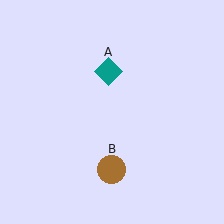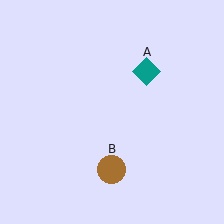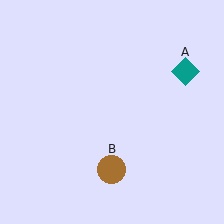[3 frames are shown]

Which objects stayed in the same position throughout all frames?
Brown circle (object B) remained stationary.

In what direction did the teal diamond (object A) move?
The teal diamond (object A) moved right.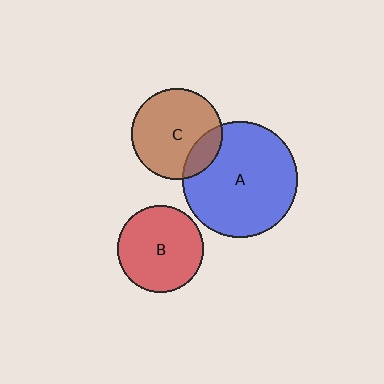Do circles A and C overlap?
Yes.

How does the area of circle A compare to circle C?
Approximately 1.6 times.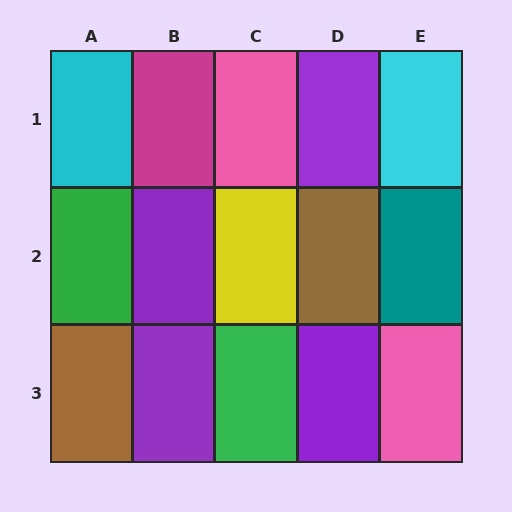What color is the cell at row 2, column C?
Yellow.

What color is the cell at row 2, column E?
Teal.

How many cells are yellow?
1 cell is yellow.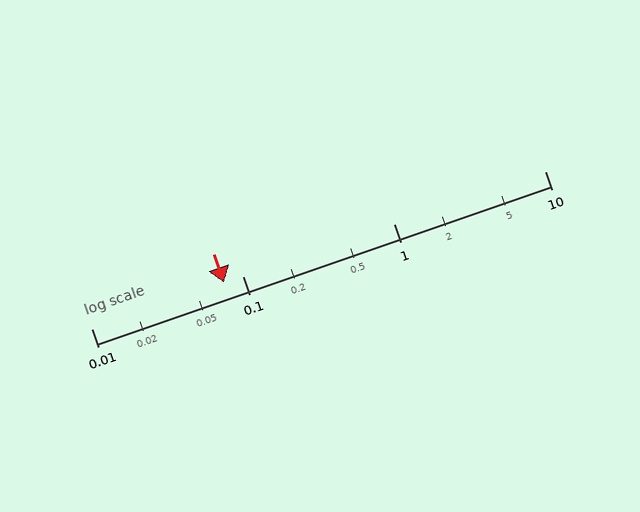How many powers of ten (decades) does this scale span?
The scale spans 3 decades, from 0.01 to 10.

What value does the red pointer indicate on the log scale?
The pointer indicates approximately 0.076.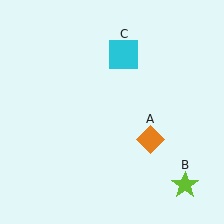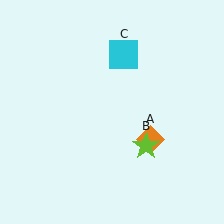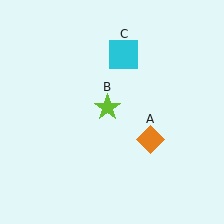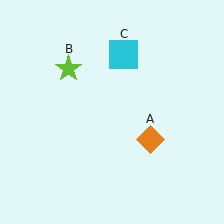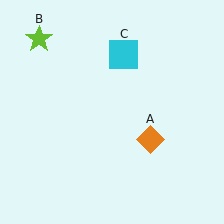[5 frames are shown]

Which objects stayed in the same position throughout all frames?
Orange diamond (object A) and cyan square (object C) remained stationary.